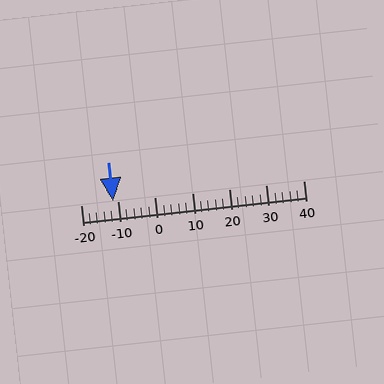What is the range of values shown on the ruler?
The ruler shows values from -20 to 40.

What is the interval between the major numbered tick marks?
The major tick marks are spaced 10 units apart.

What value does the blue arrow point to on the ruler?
The blue arrow points to approximately -11.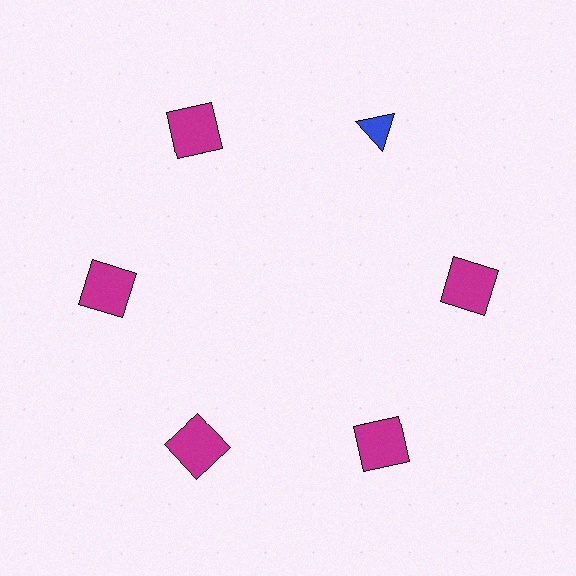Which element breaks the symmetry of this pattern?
The blue triangle at roughly the 1 o'clock position breaks the symmetry. All other shapes are magenta squares.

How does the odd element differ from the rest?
It differs in both color (blue instead of magenta) and shape (triangle instead of square).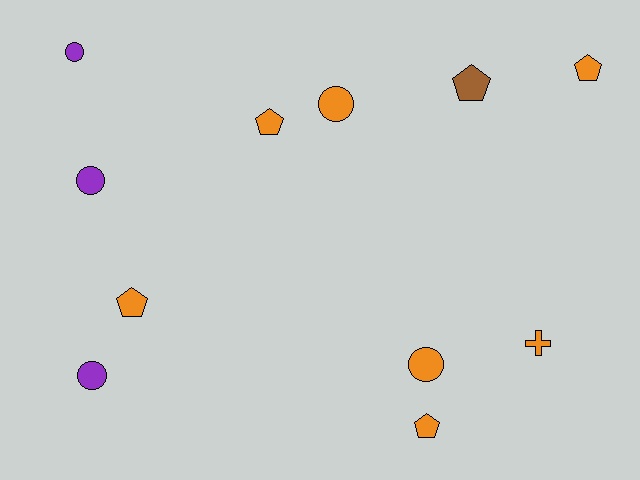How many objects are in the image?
There are 11 objects.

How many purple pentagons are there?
There are no purple pentagons.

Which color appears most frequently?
Orange, with 7 objects.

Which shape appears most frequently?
Pentagon, with 5 objects.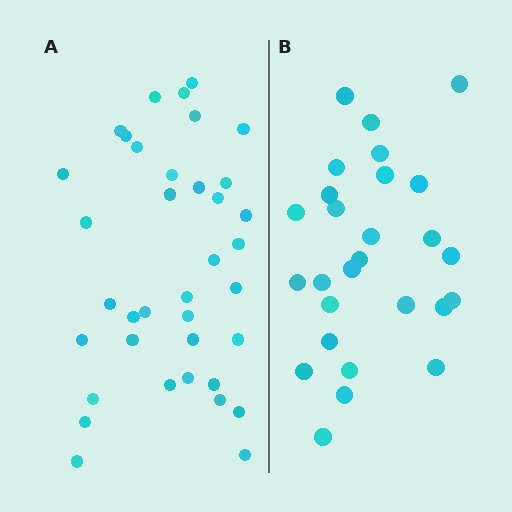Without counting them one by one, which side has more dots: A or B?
Region A (the left region) has more dots.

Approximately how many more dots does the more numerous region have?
Region A has roughly 10 or so more dots than region B.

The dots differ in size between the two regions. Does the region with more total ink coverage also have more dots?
No. Region B has more total ink coverage because its dots are larger, but region A actually contains more individual dots. Total area can be misleading — the number of items is what matters here.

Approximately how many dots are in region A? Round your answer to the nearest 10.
About 40 dots. (The exact count is 37, which rounds to 40.)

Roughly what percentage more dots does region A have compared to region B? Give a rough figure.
About 35% more.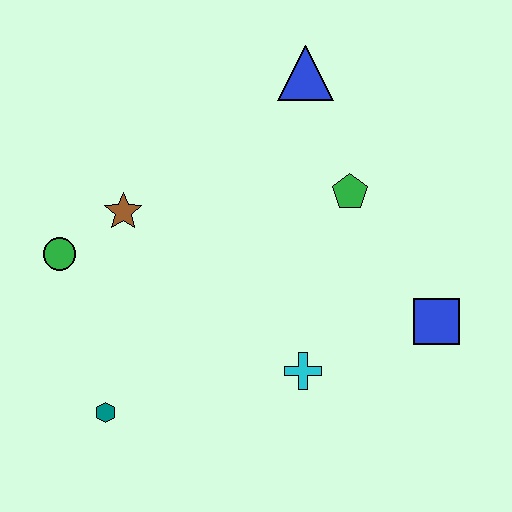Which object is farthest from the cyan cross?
The blue triangle is farthest from the cyan cross.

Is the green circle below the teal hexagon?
No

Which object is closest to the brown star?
The green circle is closest to the brown star.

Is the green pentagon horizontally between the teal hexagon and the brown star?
No